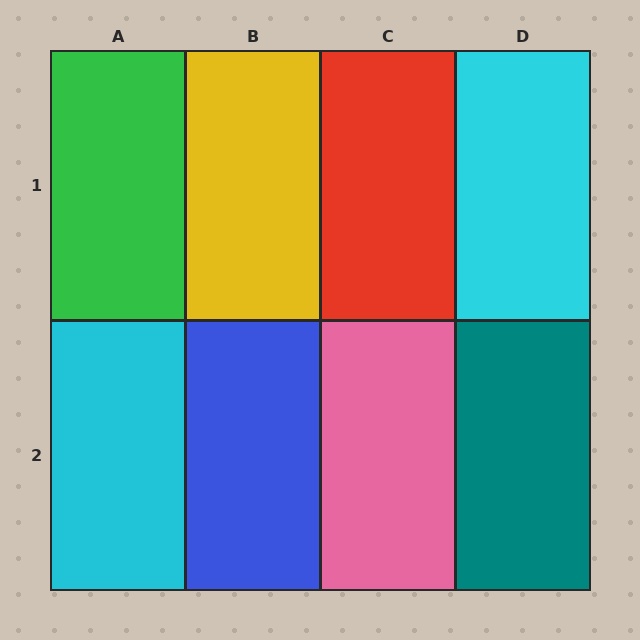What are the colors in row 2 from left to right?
Cyan, blue, pink, teal.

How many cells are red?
1 cell is red.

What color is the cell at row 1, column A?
Green.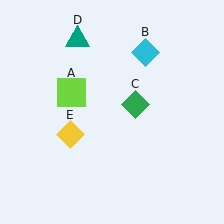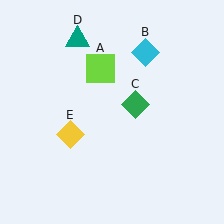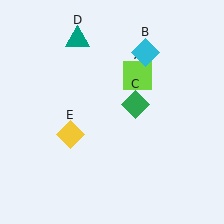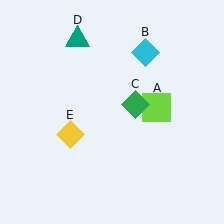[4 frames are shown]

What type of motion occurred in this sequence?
The lime square (object A) rotated clockwise around the center of the scene.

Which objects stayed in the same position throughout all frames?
Cyan diamond (object B) and green diamond (object C) and teal triangle (object D) and yellow diamond (object E) remained stationary.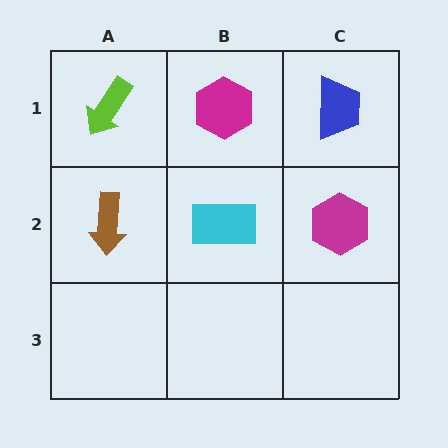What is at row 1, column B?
A magenta hexagon.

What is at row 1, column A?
A lime arrow.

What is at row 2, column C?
A magenta hexagon.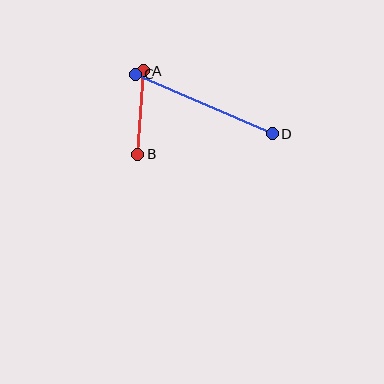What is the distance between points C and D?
The distance is approximately 149 pixels.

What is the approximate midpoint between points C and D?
The midpoint is at approximately (204, 104) pixels.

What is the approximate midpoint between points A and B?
The midpoint is at approximately (140, 112) pixels.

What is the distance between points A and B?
The distance is approximately 84 pixels.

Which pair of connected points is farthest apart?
Points C and D are farthest apart.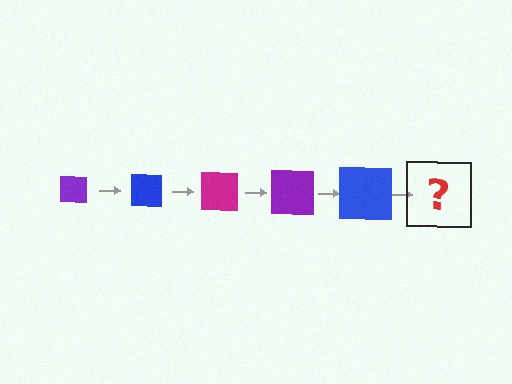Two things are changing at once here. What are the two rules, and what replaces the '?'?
The two rules are that the square grows larger each step and the color cycles through purple, blue, and magenta. The '?' should be a magenta square, larger than the previous one.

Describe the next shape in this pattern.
It should be a magenta square, larger than the previous one.